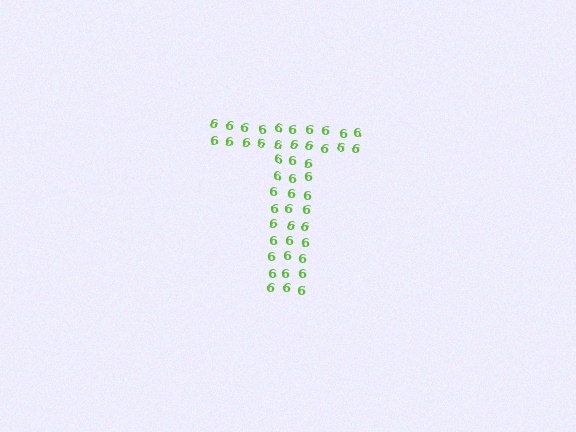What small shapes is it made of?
It is made of small digit 6's.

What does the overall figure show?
The overall figure shows the letter T.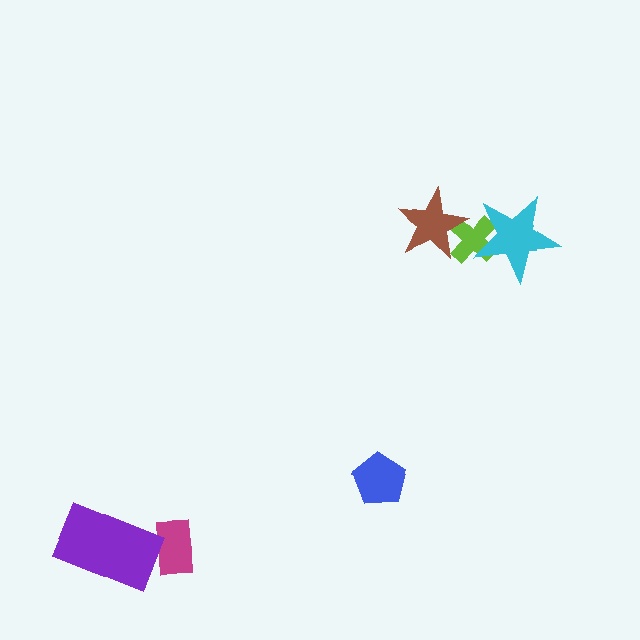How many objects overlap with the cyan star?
1 object overlaps with the cyan star.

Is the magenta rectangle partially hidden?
Yes, it is partially covered by another shape.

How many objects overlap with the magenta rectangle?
1 object overlaps with the magenta rectangle.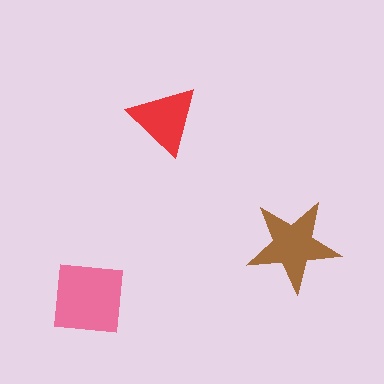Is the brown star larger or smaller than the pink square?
Smaller.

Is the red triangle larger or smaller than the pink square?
Smaller.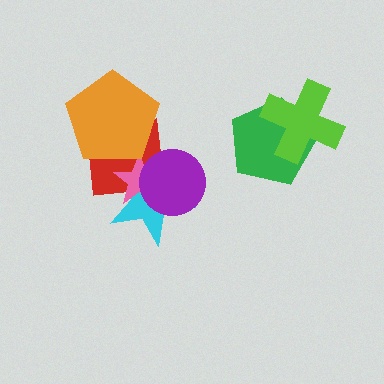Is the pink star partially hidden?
Yes, it is partially covered by another shape.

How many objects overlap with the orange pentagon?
2 objects overlap with the orange pentagon.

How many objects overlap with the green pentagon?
1 object overlaps with the green pentagon.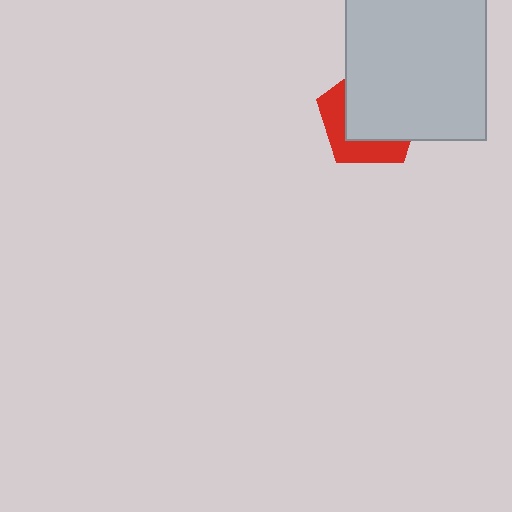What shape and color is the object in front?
The object in front is a light gray rectangle.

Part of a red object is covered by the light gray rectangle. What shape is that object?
It is a pentagon.